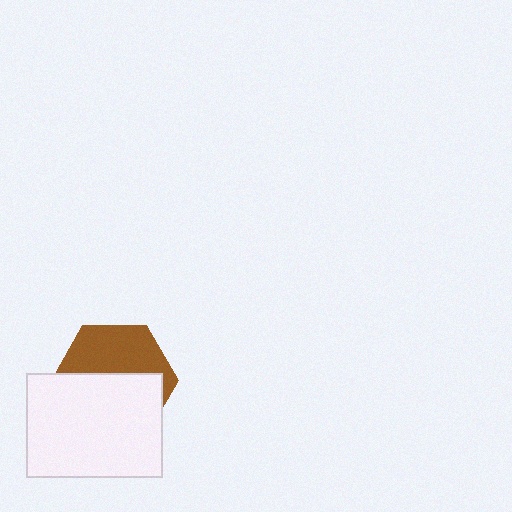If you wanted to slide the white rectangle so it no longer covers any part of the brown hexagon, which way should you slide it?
Slide it down — that is the most direct way to separate the two shapes.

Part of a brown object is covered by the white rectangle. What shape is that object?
It is a hexagon.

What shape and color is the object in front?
The object in front is a white rectangle.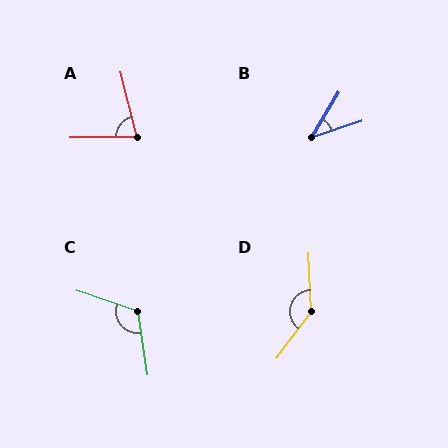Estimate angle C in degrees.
Approximately 118 degrees.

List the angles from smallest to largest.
B (41°), A (76°), C (118°), D (141°).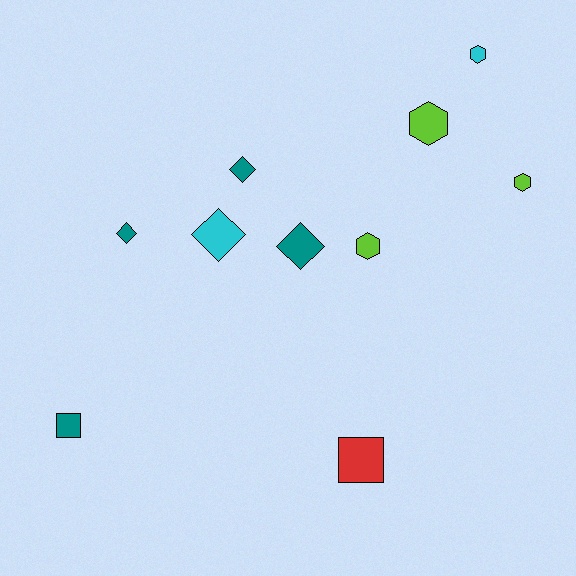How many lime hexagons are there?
There are 3 lime hexagons.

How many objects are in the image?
There are 10 objects.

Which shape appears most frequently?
Hexagon, with 4 objects.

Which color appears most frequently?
Teal, with 4 objects.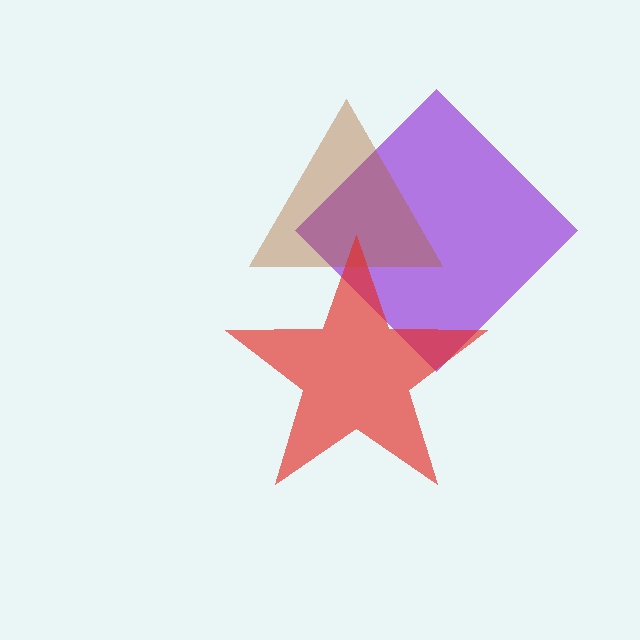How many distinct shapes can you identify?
There are 3 distinct shapes: a purple diamond, a brown triangle, a red star.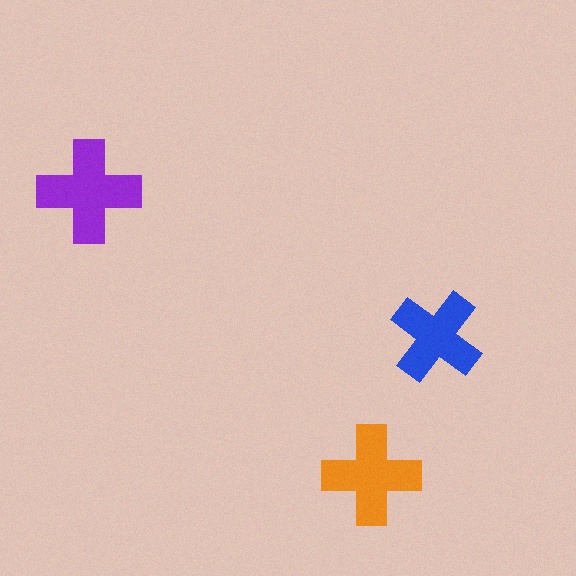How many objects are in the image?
There are 3 objects in the image.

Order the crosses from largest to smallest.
the purple one, the orange one, the blue one.